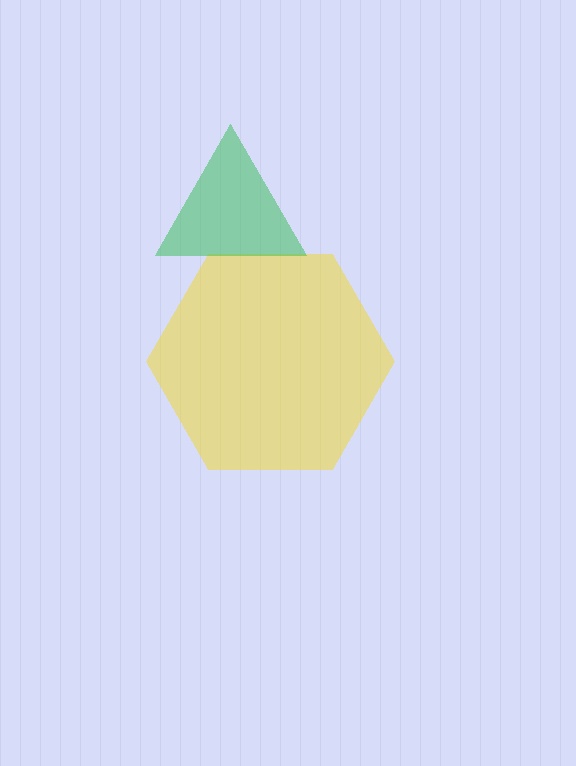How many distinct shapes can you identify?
There are 2 distinct shapes: a yellow hexagon, a green triangle.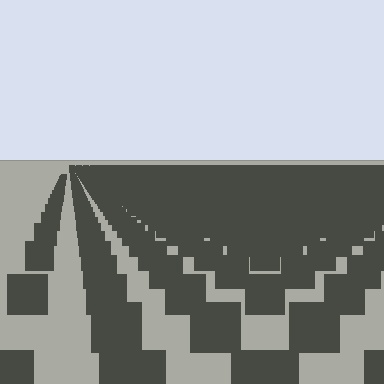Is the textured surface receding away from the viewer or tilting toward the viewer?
The surface is receding away from the viewer. Texture elements get smaller and denser toward the top.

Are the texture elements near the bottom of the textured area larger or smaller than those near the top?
Larger. Near the bottom, elements are closer to the viewer and appear at a bigger on-screen size.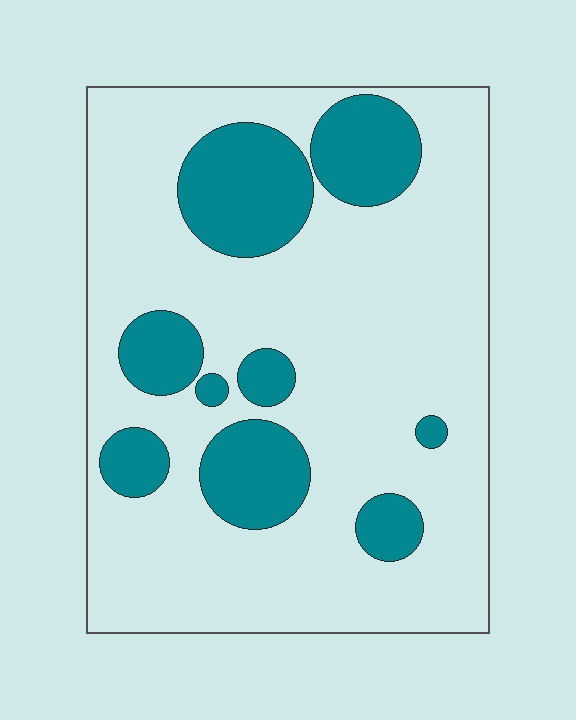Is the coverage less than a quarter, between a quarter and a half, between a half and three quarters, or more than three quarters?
Less than a quarter.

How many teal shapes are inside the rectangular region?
9.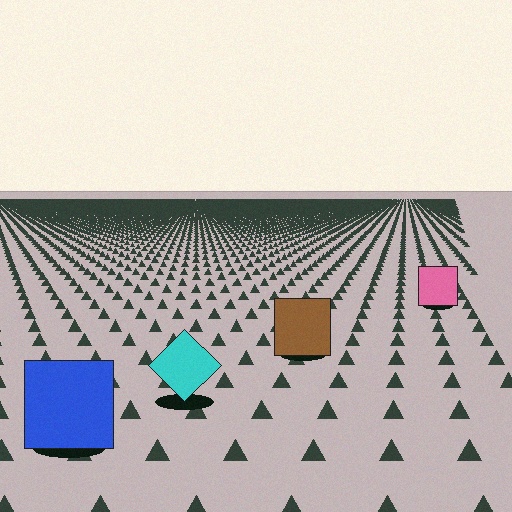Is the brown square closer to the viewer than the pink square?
Yes. The brown square is closer — you can tell from the texture gradient: the ground texture is coarser near it.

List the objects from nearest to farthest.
From nearest to farthest: the blue square, the cyan diamond, the brown square, the pink square.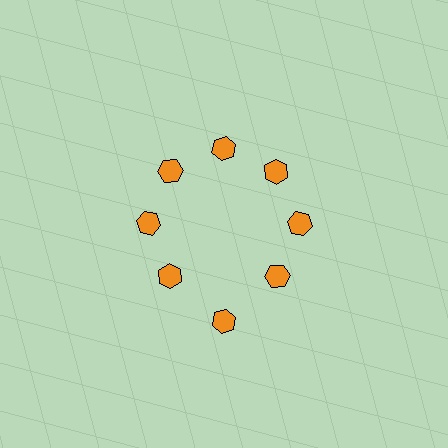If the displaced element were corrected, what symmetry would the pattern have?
It would have 8-fold rotational symmetry — the pattern would map onto itself every 45 degrees.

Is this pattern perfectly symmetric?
No. The 8 orange hexagons are arranged in a ring, but one element near the 6 o'clock position is pushed outward from the center, breaking the 8-fold rotational symmetry.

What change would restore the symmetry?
The symmetry would be restored by moving it inward, back onto the ring so that all 8 hexagons sit at equal angles and equal distance from the center.